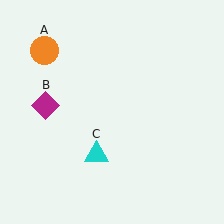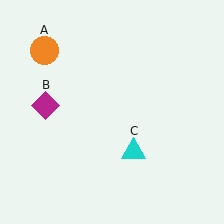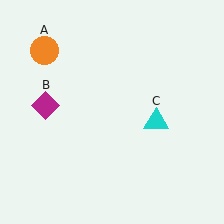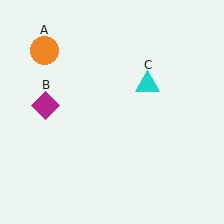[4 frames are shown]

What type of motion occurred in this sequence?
The cyan triangle (object C) rotated counterclockwise around the center of the scene.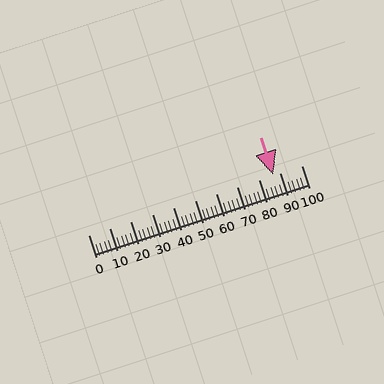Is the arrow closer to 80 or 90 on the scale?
The arrow is closer to 90.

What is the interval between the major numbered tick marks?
The major tick marks are spaced 10 units apart.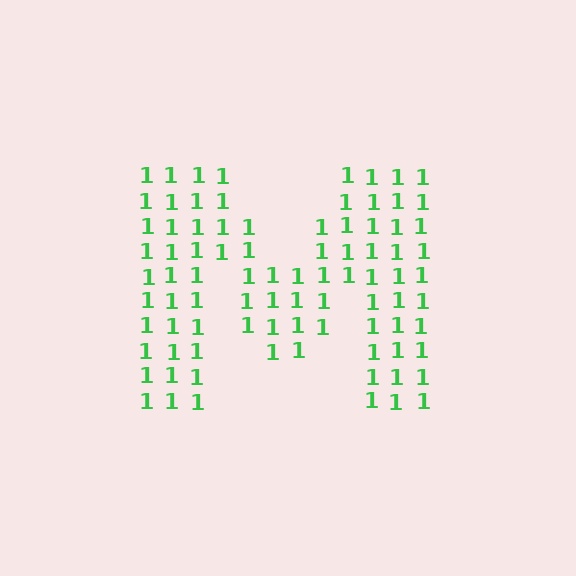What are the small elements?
The small elements are digit 1's.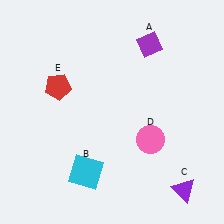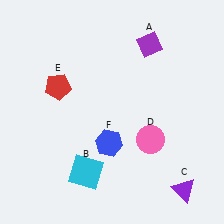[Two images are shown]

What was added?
A blue hexagon (F) was added in Image 2.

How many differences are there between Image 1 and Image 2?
There is 1 difference between the two images.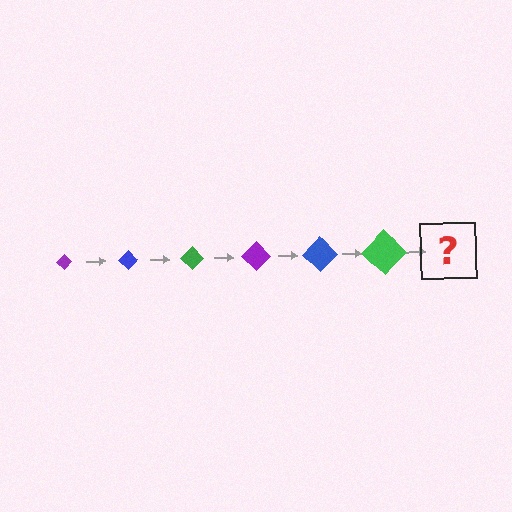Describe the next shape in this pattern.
It should be a purple diamond, larger than the previous one.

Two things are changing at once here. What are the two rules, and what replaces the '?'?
The two rules are that the diamond grows larger each step and the color cycles through purple, blue, and green. The '?' should be a purple diamond, larger than the previous one.